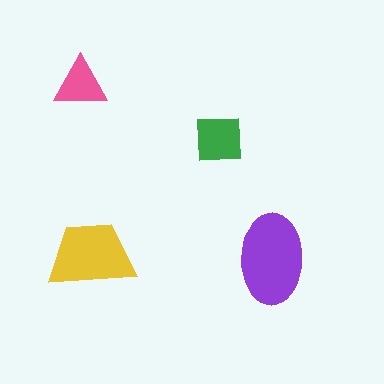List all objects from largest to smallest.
The purple ellipse, the yellow trapezoid, the green square, the pink triangle.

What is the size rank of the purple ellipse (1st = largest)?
1st.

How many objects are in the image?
There are 4 objects in the image.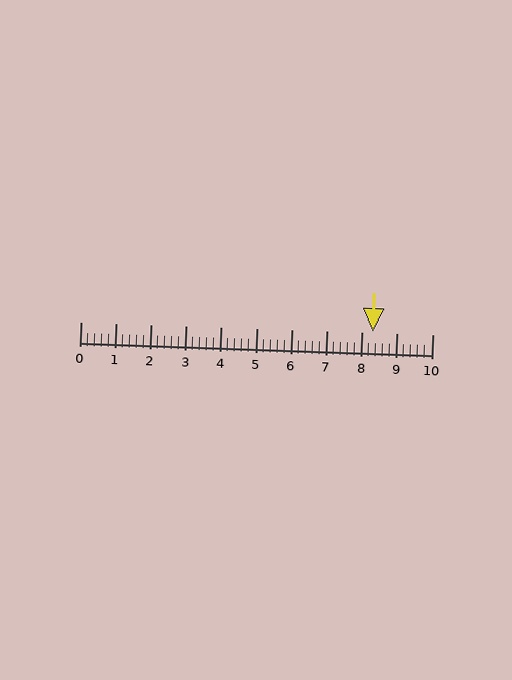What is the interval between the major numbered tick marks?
The major tick marks are spaced 1 units apart.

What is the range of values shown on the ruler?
The ruler shows values from 0 to 10.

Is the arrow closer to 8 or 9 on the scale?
The arrow is closer to 8.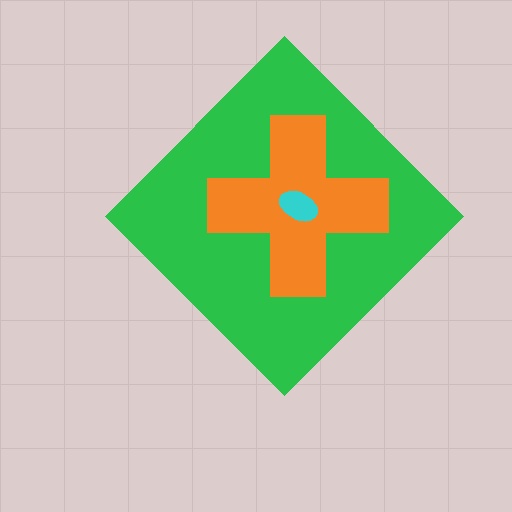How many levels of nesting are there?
3.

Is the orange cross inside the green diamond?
Yes.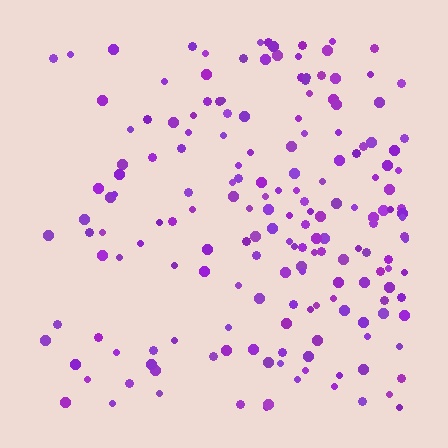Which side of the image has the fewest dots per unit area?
The left.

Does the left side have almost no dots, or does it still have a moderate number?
Still a moderate number, just noticeably fewer than the right.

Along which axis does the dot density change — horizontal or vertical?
Horizontal.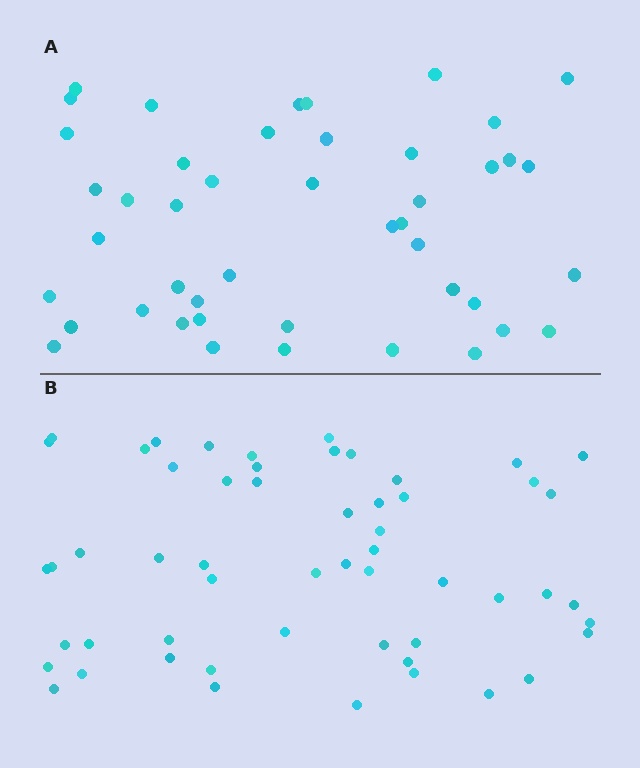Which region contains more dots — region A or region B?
Region B (the bottom region) has more dots.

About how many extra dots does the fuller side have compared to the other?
Region B has roughly 10 or so more dots than region A.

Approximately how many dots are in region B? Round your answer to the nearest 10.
About 60 dots. (The exact count is 55, which rounds to 60.)